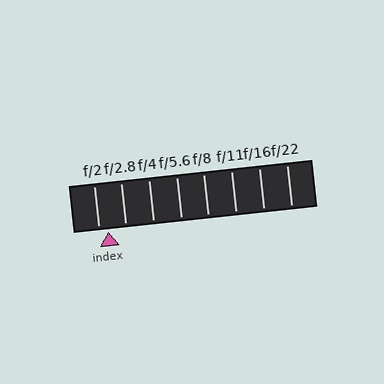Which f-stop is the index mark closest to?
The index mark is closest to f/2.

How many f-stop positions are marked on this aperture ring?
There are 8 f-stop positions marked.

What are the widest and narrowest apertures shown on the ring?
The widest aperture shown is f/2 and the narrowest is f/22.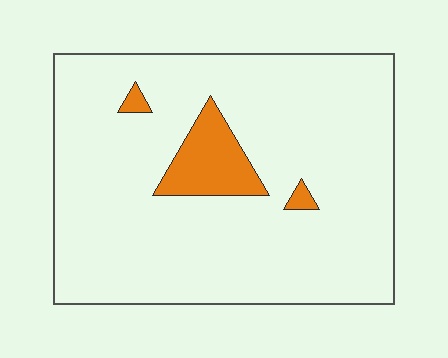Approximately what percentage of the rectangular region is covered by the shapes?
Approximately 10%.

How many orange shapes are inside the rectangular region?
3.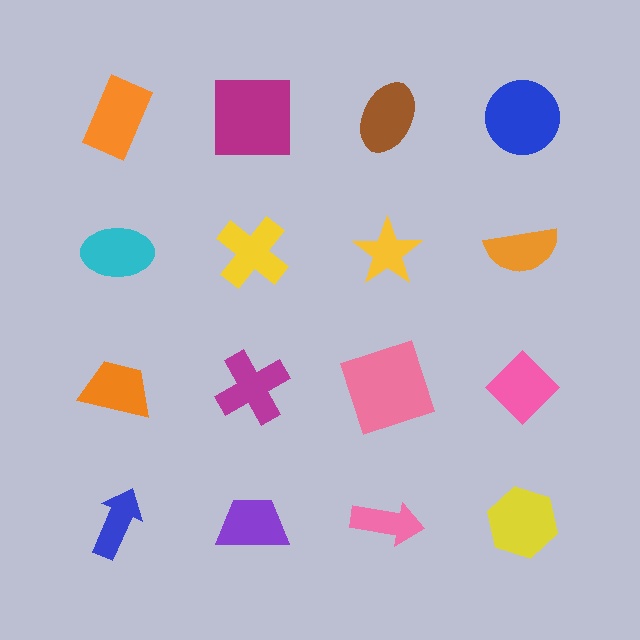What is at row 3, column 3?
A pink square.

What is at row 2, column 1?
A cyan ellipse.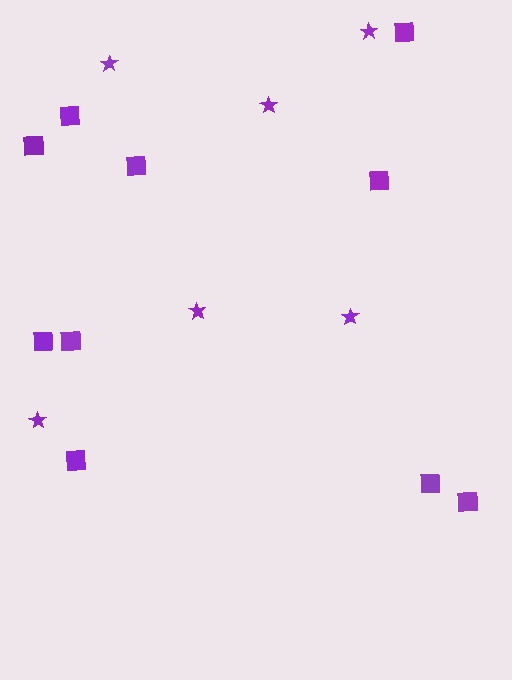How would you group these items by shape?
There are 2 groups: one group of stars (6) and one group of squares (10).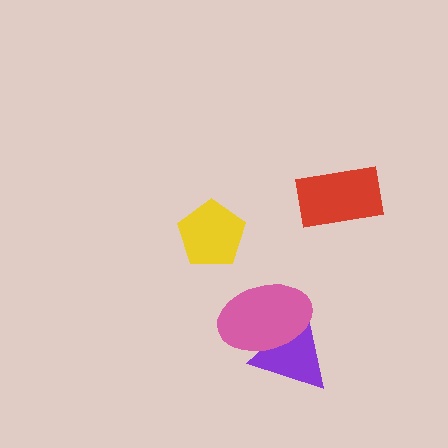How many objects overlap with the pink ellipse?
1 object overlaps with the pink ellipse.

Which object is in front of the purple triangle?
The pink ellipse is in front of the purple triangle.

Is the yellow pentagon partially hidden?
No, no other shape covers it.